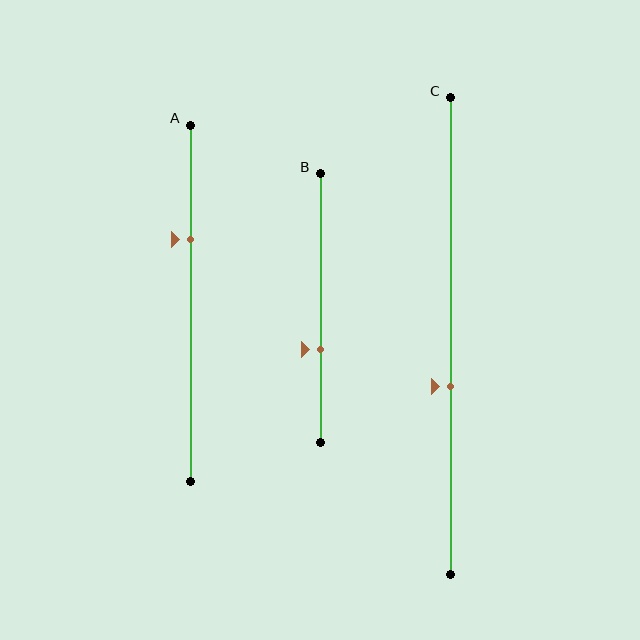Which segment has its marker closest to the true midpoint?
Segment C has its marker closest to the true midpoint.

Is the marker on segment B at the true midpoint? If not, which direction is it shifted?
No, the marker on segment B is shifted downward by about 16% of the segment length.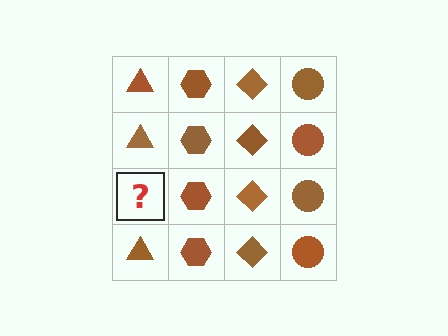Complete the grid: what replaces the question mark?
The question mark should be replaced with a brown triangle.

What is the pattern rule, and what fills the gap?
The rule is that each column has a consistent shape. The gap should be filled with a brown triangle.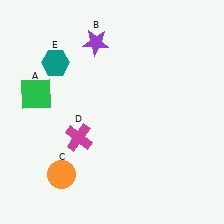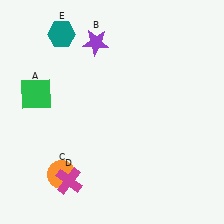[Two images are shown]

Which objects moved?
The objects that moved are: the magenta cross (D), the teal hexagon (E).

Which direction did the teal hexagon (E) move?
The teal hexagon (E) moved up.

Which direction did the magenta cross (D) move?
The magenta cross (D) moved down.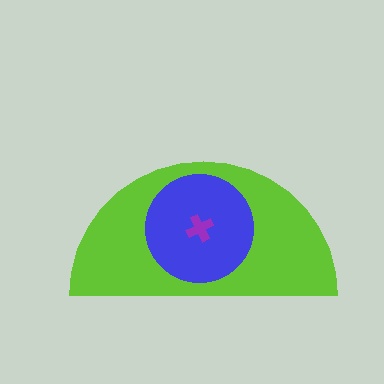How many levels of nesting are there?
3.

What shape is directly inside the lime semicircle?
The blue circle.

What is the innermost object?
The purple cross.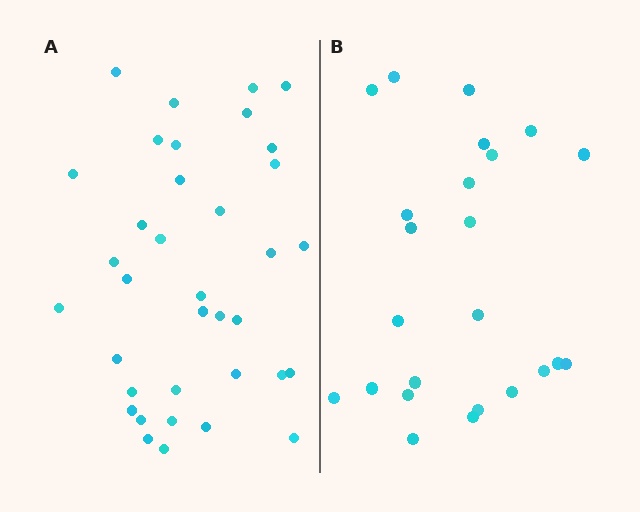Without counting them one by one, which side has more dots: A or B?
Region A (the left region) has more dots.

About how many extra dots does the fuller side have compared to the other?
Region A has roughly 12 or so more dots than region B.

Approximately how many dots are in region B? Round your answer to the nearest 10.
About 20 dots. (The exact count is 24, which rounds to 20.)